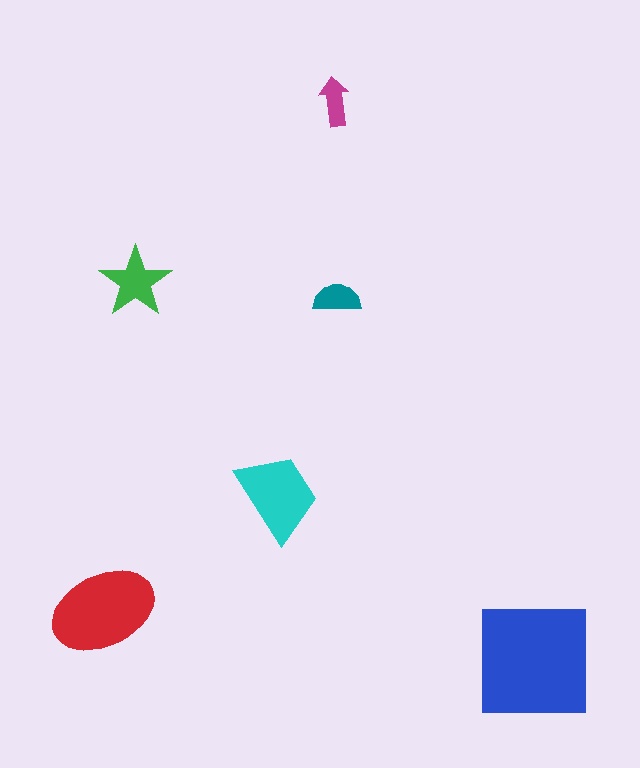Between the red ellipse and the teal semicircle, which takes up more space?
The red ellipse.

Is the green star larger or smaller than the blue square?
Smaller.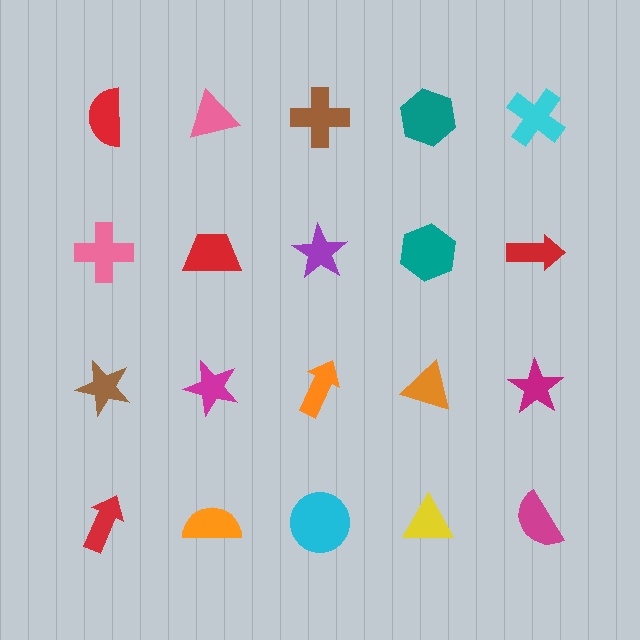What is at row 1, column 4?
A teal hexagon.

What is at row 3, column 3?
An orange arrow.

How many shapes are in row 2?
5 shapes.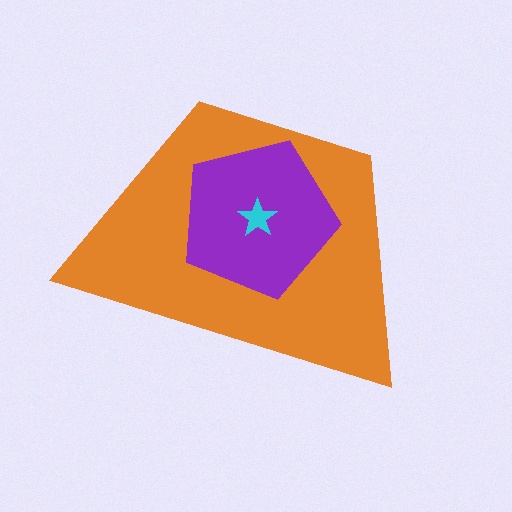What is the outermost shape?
The orange trapezoid.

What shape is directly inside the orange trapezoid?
The purple pentagon.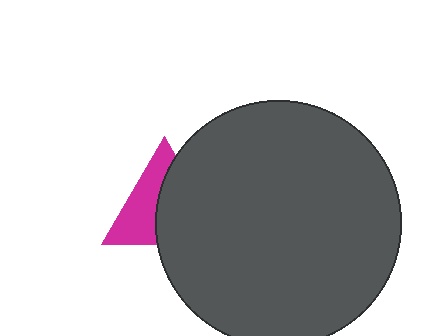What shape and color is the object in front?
The object in front is a dark gray circle.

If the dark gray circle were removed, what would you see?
You would see the complete magenta triangle.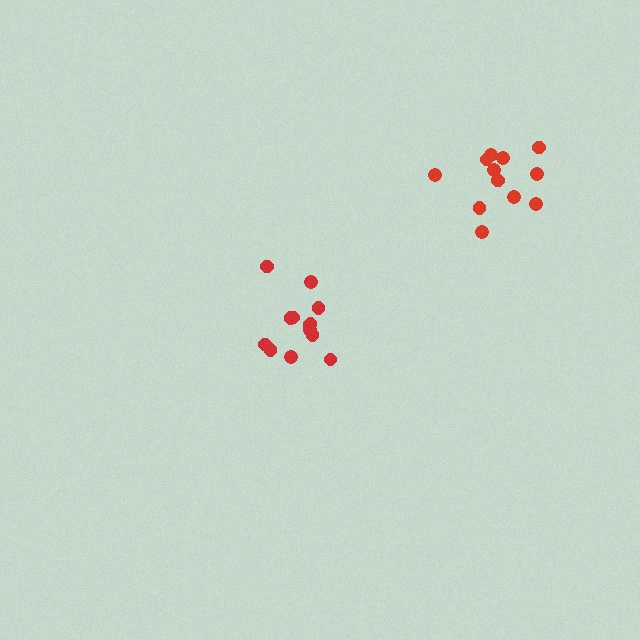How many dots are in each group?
Group 1: 13 dots, Group 2: 12 dots (25 total).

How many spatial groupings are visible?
There are 2 spatial groupings.